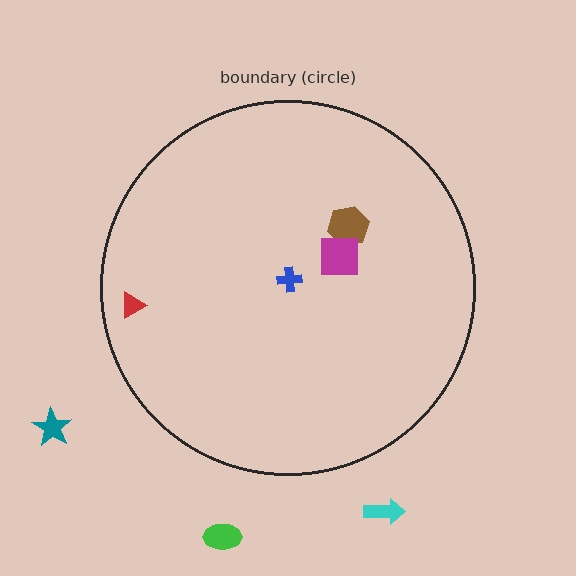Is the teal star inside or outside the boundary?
Outside.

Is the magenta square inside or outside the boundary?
Inside.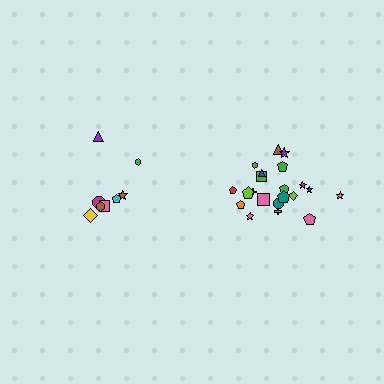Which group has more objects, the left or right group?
The right group.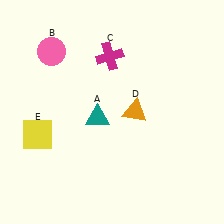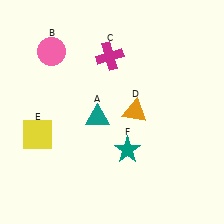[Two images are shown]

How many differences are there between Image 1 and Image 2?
There is 1 difference between the two images.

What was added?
A teal star (F) was added in Image 2.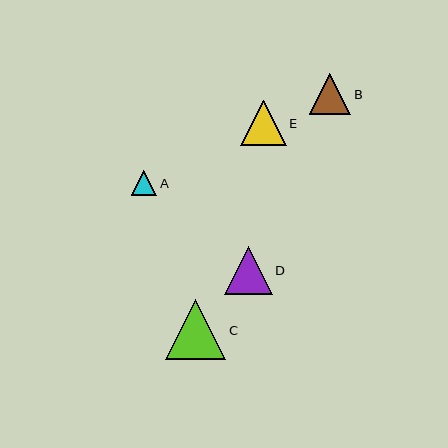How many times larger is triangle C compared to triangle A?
Triangle C is approximately 2.4 times the size of triangle A.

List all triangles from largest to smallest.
From largest to smallest: C, D, E, B, A.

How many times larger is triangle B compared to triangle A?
Triangle B is approximately 1.6 times the size of triangle A.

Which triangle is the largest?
Triangle C is the largest with a size of approximately 60 pixels.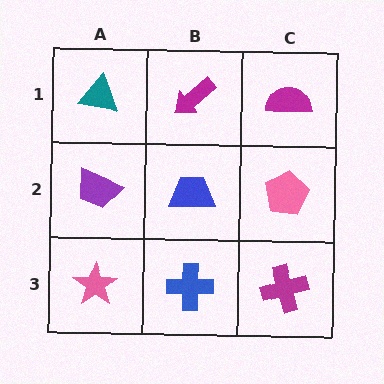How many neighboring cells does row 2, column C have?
3.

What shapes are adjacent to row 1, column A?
A purple trapezoid (row 2, column A), a magenta arrow (row 1, column B).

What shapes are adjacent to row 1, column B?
A blue trapezoid (row 2, column B), a teal triangle (row 1, column A), a magenta semicircle (row 1, column C).